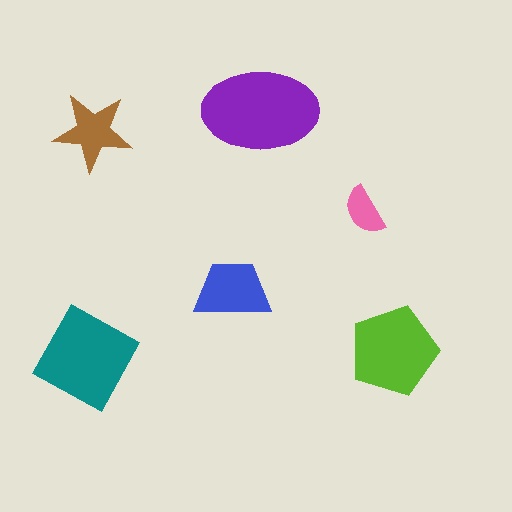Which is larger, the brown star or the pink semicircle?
The brown star.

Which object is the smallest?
The pink semicircle.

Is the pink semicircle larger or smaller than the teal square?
Smaller.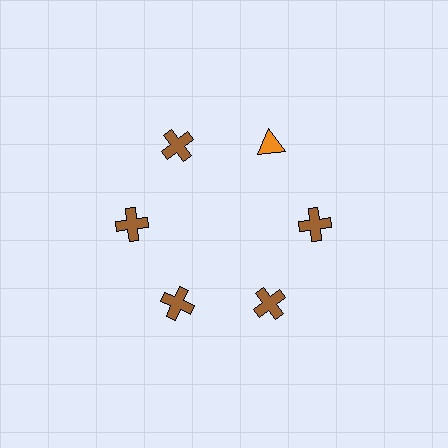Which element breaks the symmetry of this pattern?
The orange triangle at roughly the 1 o'clock position breaks the symmetry. All other shapes are brown crosses.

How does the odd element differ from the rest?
It differs in both color (orange instead of brown) and shape (triangle instead of cross).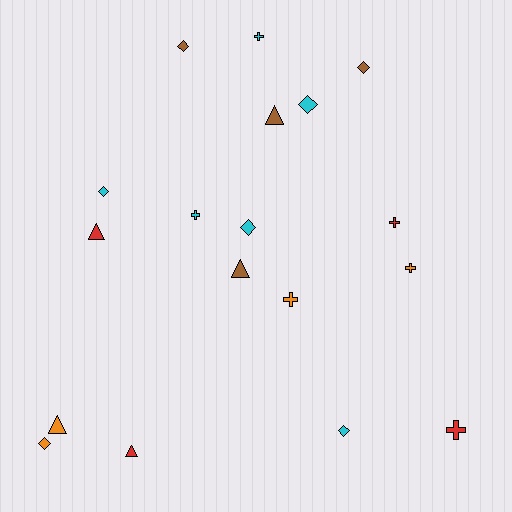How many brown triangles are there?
There are 2 brown triangles.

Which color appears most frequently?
Cyan, with 6 objects.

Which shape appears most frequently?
Diamond, with 7 objects.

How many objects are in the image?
There are 18 objects.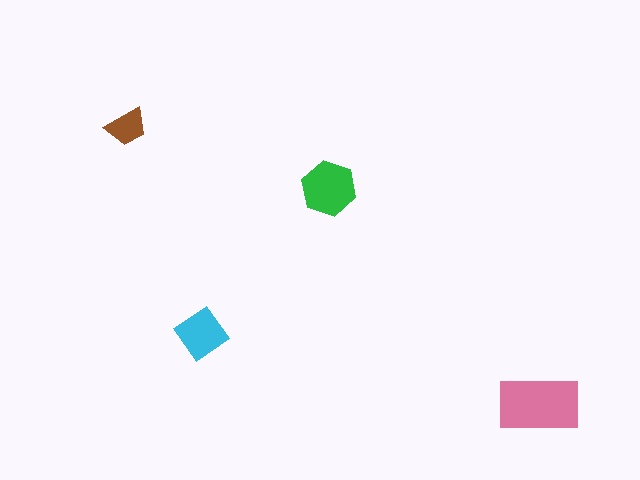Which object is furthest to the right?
The pink rectangle is rightmost.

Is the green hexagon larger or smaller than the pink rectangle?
Smaller.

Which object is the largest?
The pink rectangle.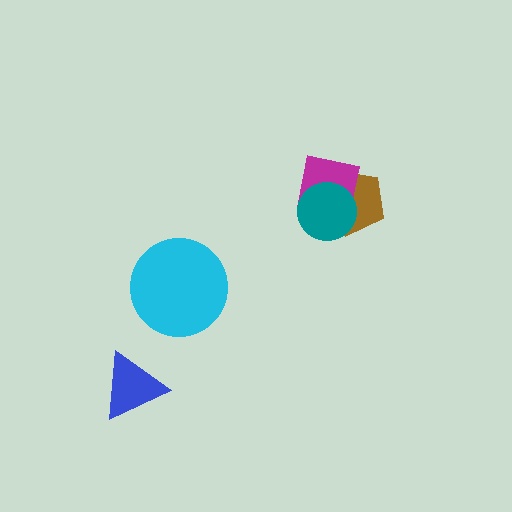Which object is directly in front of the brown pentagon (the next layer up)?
The magenta square is directly in front of the brown pentagon.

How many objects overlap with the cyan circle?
0 objects overlap with the cyan circle.